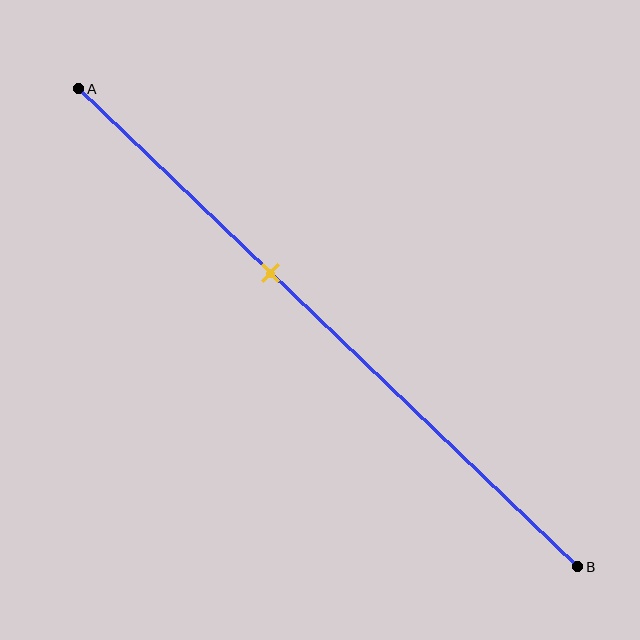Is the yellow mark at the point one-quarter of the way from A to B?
No, the mark is at about 40% from A, not at the 25% one-quarter point.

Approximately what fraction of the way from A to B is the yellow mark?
The yellow mark is approximately 40% of the way from A to B.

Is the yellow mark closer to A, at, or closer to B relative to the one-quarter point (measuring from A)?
The yellow mark is closer to point B than the one-quarter point of segment AB.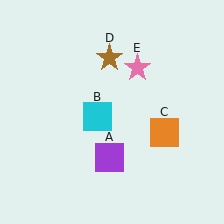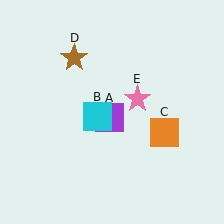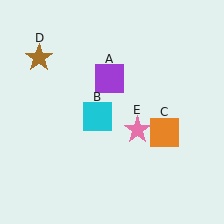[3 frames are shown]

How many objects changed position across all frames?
3 objects changed position: purple square (object A), brown star (object D), pink star (object E).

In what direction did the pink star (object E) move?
The pink star (object E) moved down.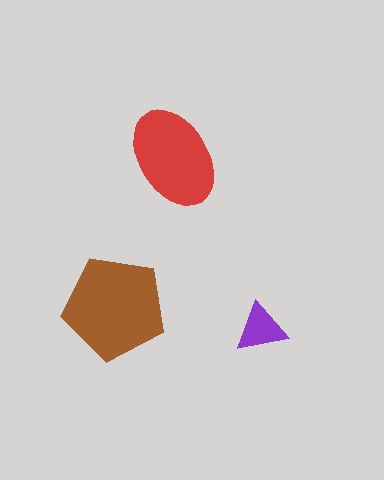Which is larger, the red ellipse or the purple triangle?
The red ellipse.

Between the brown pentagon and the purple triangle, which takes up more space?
The brown pentagon.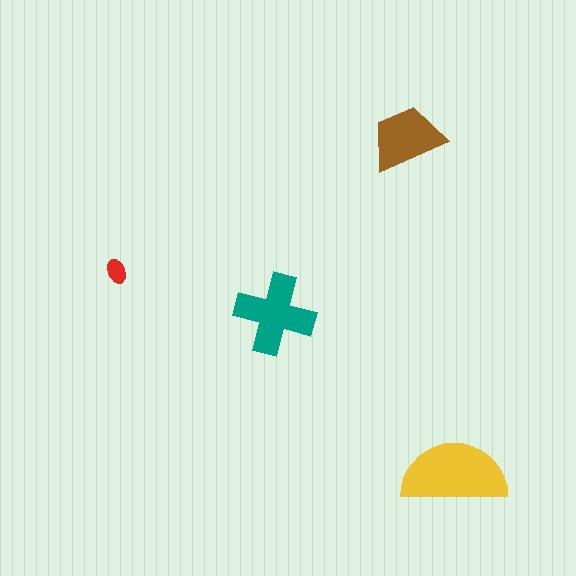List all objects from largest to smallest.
The yellow semicircle, the teal cross, the brown trapezoid, the red ellipse.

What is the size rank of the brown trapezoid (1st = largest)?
3rd.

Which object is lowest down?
The yellow semicircle is bottommost.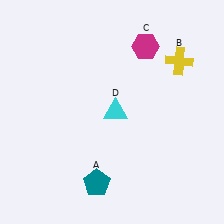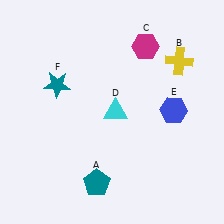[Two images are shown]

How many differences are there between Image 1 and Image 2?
There are 2 differences between the two images.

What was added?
A blue hexagon (E), a teal star (F) were added in Image 2.